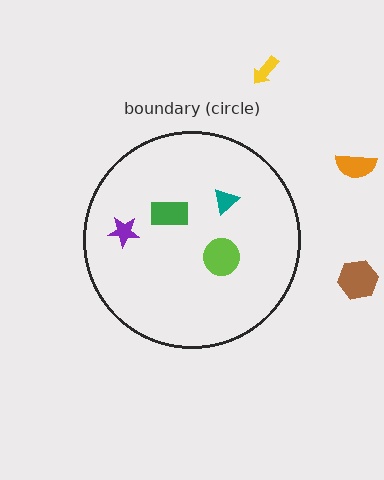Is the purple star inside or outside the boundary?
Inside.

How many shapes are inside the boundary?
4 inside, 3 outside.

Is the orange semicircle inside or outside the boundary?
Outside.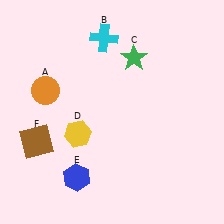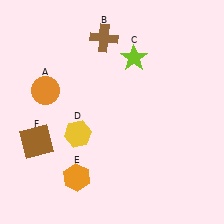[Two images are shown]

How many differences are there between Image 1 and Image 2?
There are 3 differences between the two images.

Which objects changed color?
B changed from cyan to brown. C changed from green to lime. E changed from blue to orange.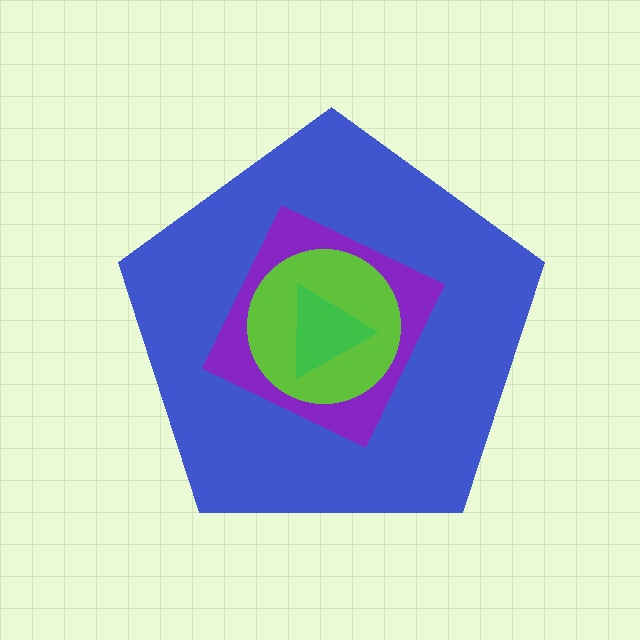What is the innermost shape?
The green triangle.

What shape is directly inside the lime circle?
The green triangle.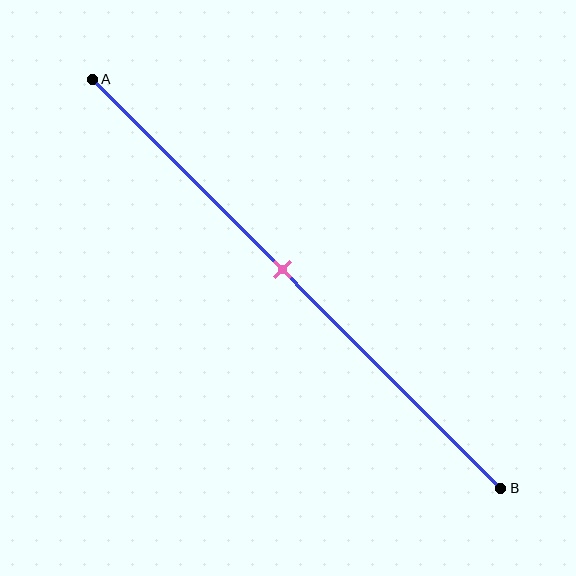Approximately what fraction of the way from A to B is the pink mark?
The pink mark is approximately 45% of the way from A to B.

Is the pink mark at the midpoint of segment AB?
No, the mark is at about 45% from A, not at the 50% midpoint.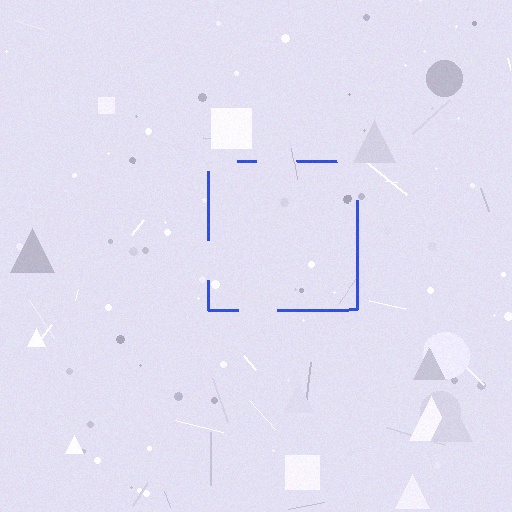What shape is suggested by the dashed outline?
The dashed outline suggests a square.